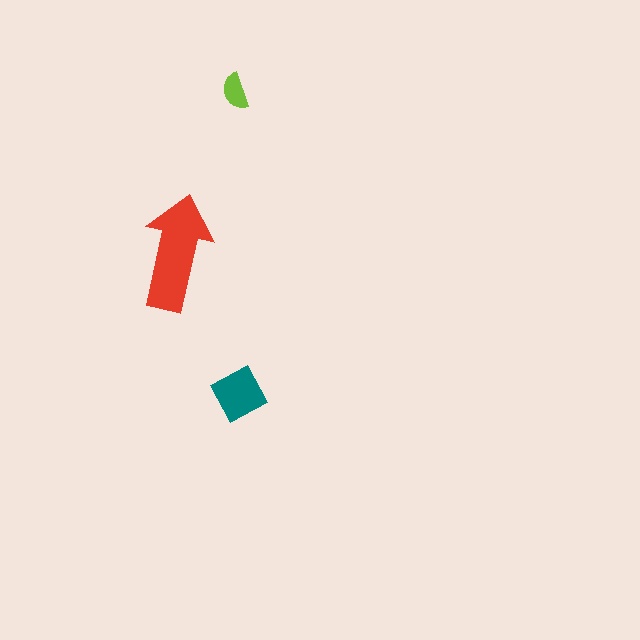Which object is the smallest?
The lime semicircle.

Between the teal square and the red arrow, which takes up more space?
The red arrow.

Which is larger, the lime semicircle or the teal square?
The teal square.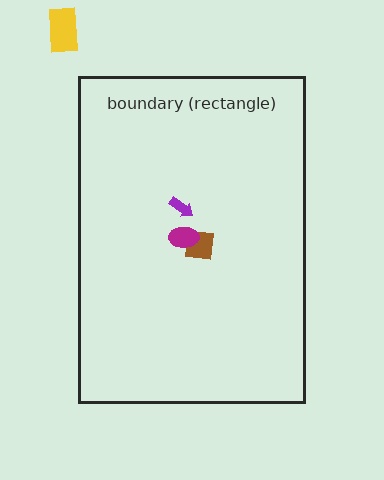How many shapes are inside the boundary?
3 inside, 1 outside.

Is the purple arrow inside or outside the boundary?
Inside.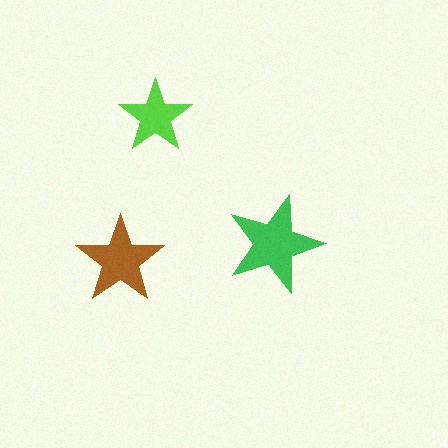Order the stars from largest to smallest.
the green one, the brown one, the lime one.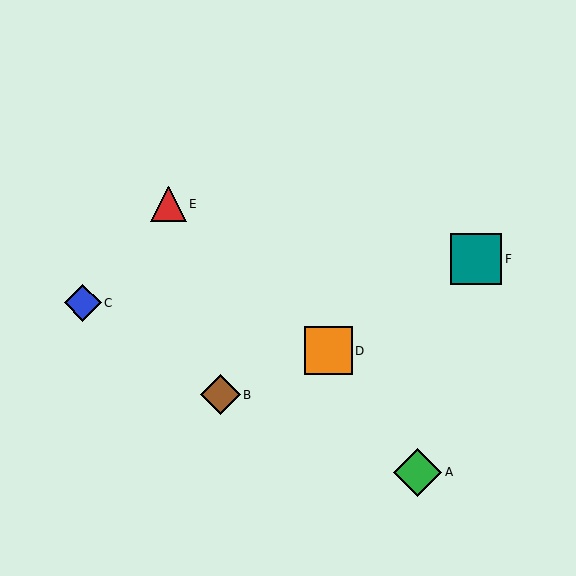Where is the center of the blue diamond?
The center of the blue diamond is at (83, 303).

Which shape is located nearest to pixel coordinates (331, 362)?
The orange square (labeled D) at (328, 351) is nearest to that location.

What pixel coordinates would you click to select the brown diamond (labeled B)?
Click at (221, 395) to select the brown diamond B.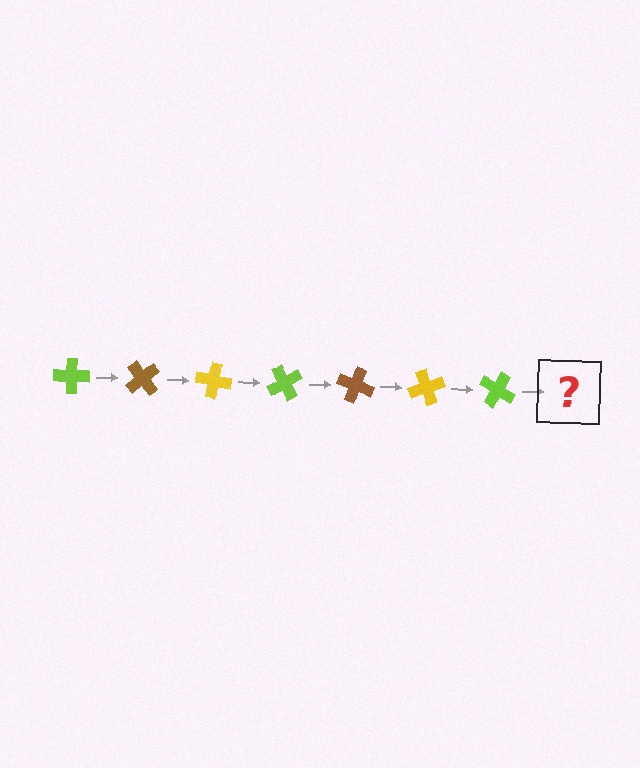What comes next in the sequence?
The next element should be a brown cross, rotated 350 degrees from the start.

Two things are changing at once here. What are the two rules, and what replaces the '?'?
The two rules are that it rotates 50 degrees each step and the color cycles through lime, brown, and yellow. The '?' should be a brown cross, rotated 350 degrees from the start.